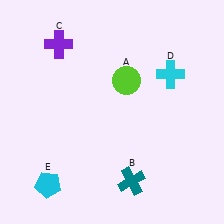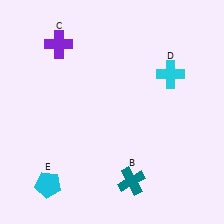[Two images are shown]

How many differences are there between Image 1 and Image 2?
There is 1 difference between the two images.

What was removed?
The lime circle (A) was removed in Image 2.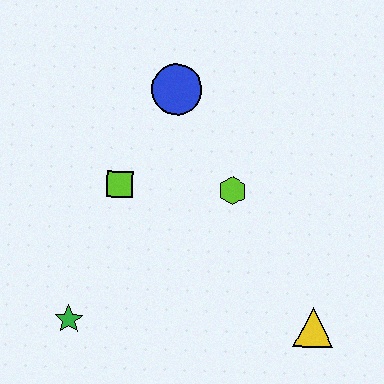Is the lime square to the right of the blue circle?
No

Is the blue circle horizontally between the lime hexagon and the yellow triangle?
No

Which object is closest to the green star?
The lime square is closest to the green star.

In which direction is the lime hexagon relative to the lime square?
The lime hexagon is to the right of the lime square.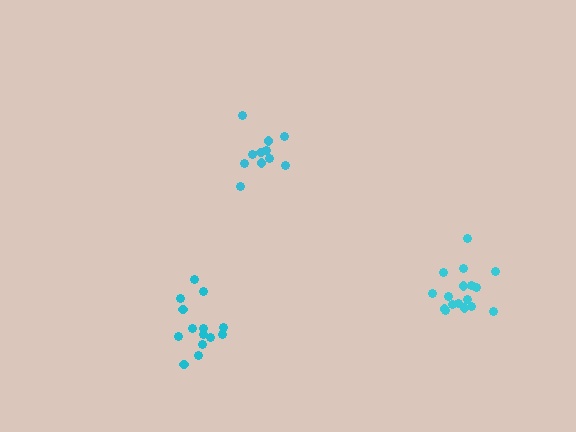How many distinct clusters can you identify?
There are 3 distinct clusters.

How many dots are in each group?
Group 1: 14 dots, Group 2: 11 dots, Group 3: 17 dots (42 total).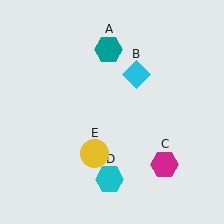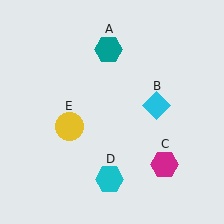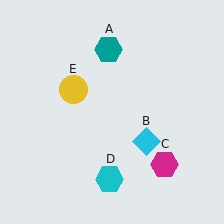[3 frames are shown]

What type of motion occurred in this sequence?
The cyan diamond (object B), yellow circle (object E) rotated clockwise around the center of the scene.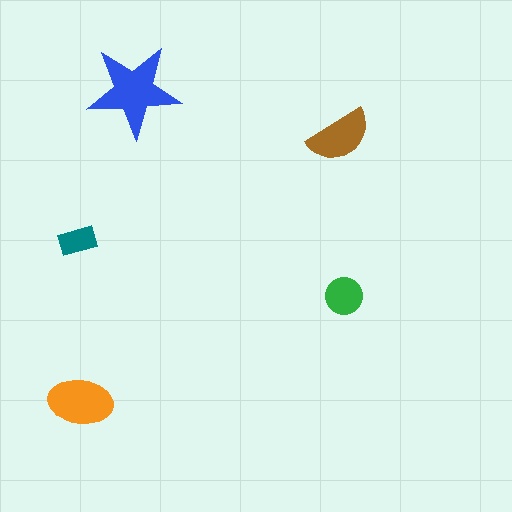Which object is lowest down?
The orange ellipse is bottommost.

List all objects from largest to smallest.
The blue star, the orange ellipse, the brown semicircle, the green circle, the teal rectangle.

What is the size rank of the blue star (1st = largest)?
1st.